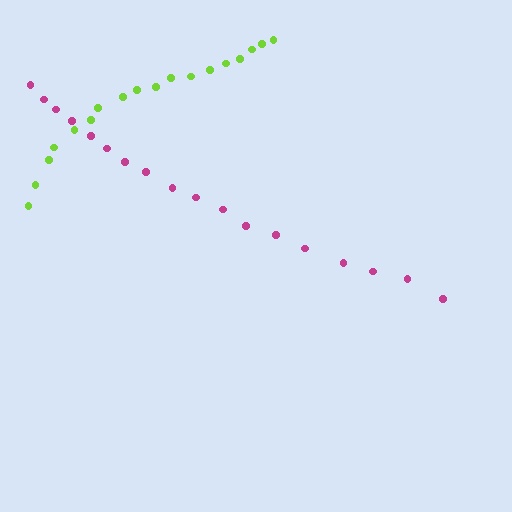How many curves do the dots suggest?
There are 2 distinct paths.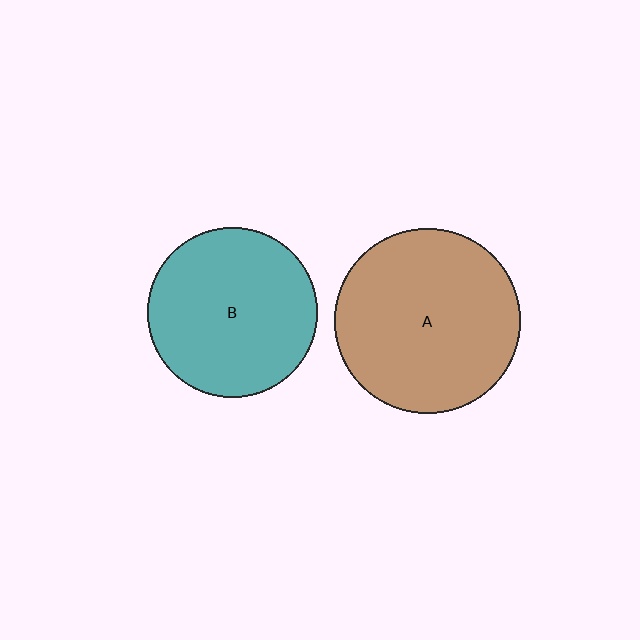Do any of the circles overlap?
No, none of the circles overlap.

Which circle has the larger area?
Circle A (brown).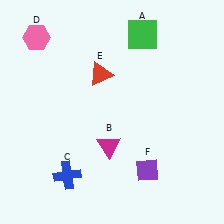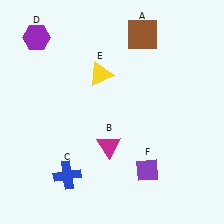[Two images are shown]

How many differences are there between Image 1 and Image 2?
There are 3 differences between the two images.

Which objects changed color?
A changed from green to brown. D changed from pink to purple. E changed from red to yellow.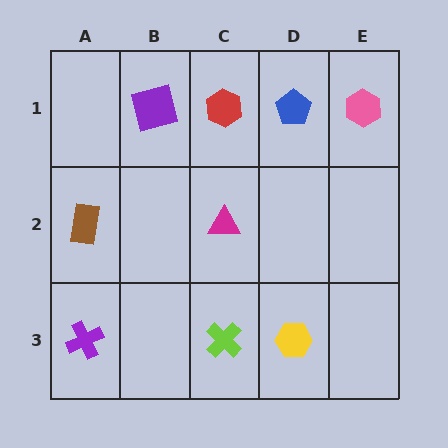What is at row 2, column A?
A brown rectangle.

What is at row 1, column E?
A pink hexagon.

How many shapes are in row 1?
4 shapes.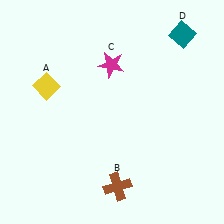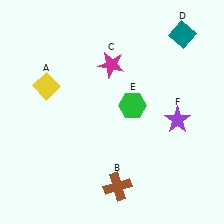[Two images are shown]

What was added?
A green hexagon (E), a purple star (F) were added in Image 2.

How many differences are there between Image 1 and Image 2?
There are 2 differences between the two images.